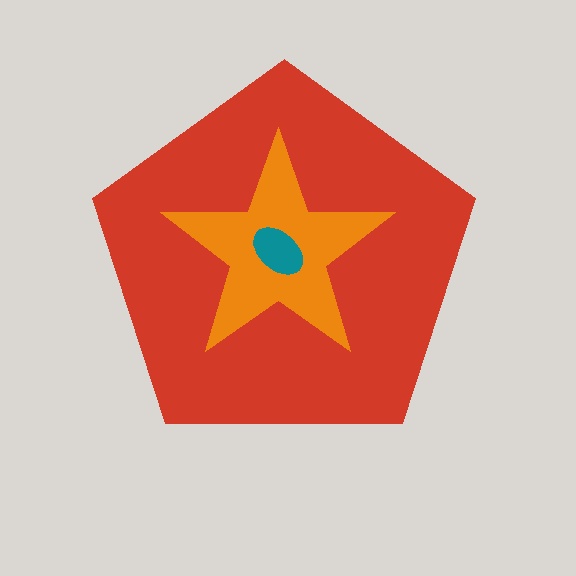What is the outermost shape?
The red pentagon.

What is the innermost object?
The teal ellipse.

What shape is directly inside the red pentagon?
The orange star.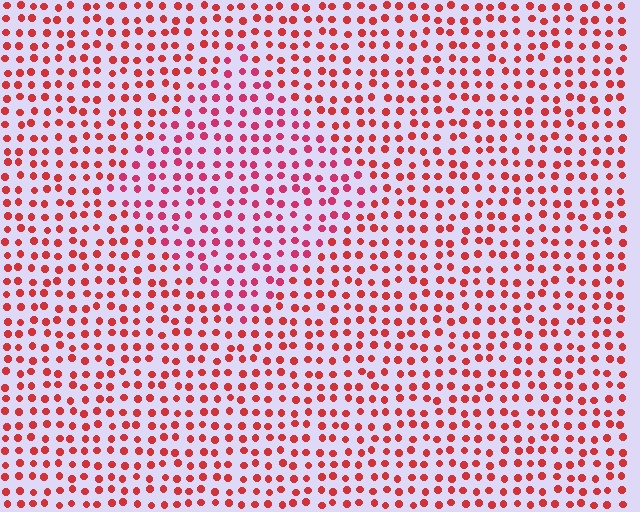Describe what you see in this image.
The image is filled with small red elements in a uniform arrangement. A diamond-shaped region is visible where the elements are tinted to a slightly different hue, forming a subtle color boundary.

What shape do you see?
I see a diamond.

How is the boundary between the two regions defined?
The boundary is defined purely by a slight shift in hue (about 21 degrees). Spacing, size, and orientation are identical on both sides.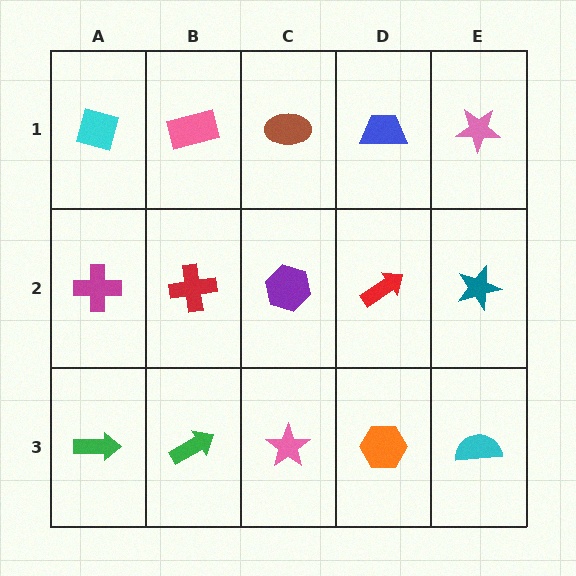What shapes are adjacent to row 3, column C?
A purple hexagon (row 2, column C), a green arrow (row 3, column B), an orange hexagon (row 3, column D).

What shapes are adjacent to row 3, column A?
A magenta cross (row 2, column A), a green arrow (row 3, column B).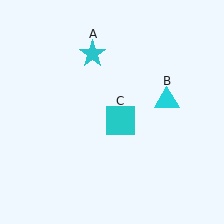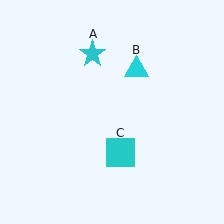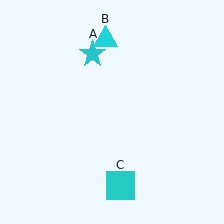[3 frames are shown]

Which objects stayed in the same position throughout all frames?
Cyan star (object A) remained stationary.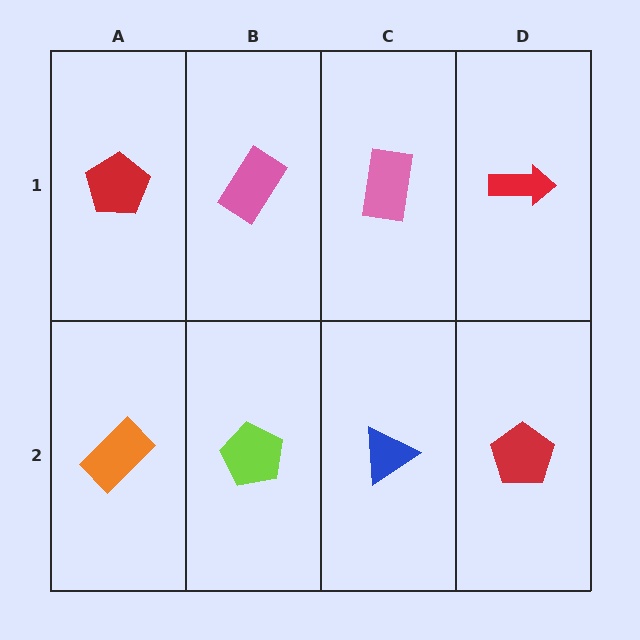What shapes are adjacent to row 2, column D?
A red arrow (row 1, column D), a blue triangle (row 2, column C).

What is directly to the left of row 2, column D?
A blue triangle.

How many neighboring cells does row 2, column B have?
3.